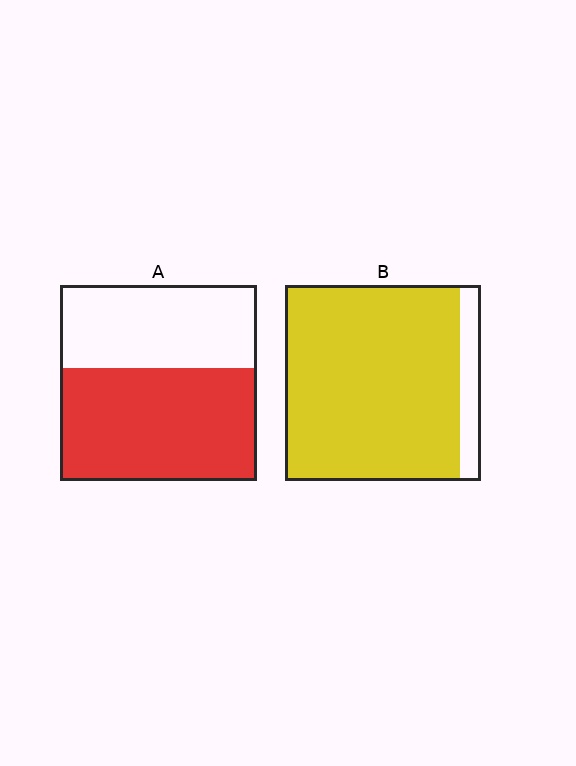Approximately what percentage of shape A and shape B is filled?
A is approximately 60% and B is approximately 90%.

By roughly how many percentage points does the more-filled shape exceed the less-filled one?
By roughly 30 percentage points (B over A).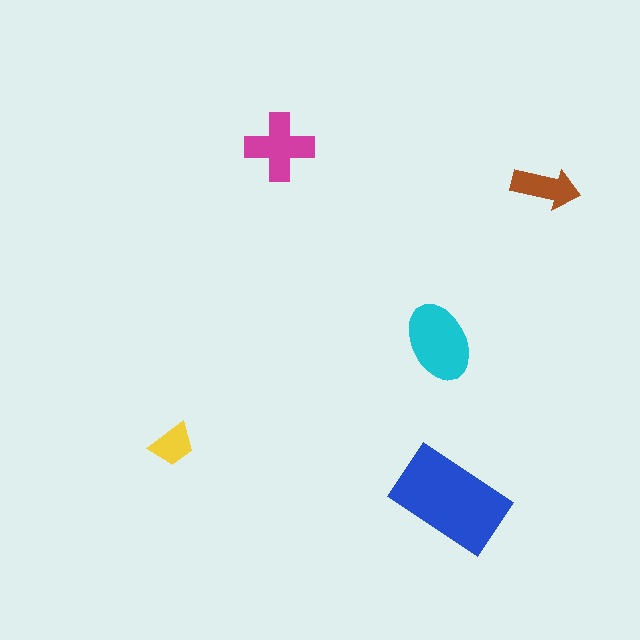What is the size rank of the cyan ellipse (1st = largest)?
2nd.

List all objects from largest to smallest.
The blue rectangle, the cyan ellipse, the magenta cross, the brown arrow, the yellow trapezoid.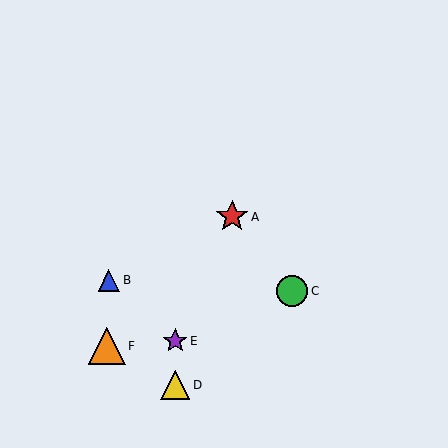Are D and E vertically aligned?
Yes, both are at x≈175.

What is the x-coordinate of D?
Object D is at x≈175.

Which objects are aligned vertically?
Objects D, E are aligned vertically.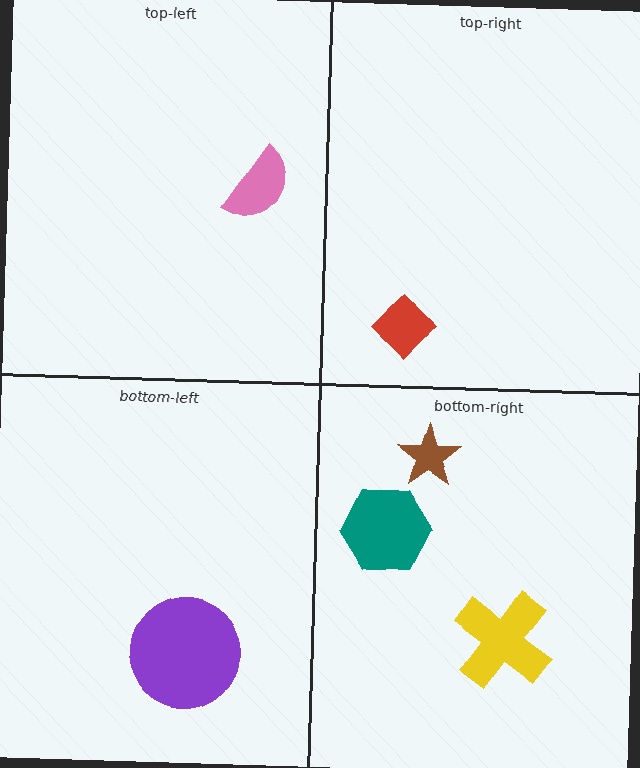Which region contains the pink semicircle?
The top-left region.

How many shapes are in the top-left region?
1.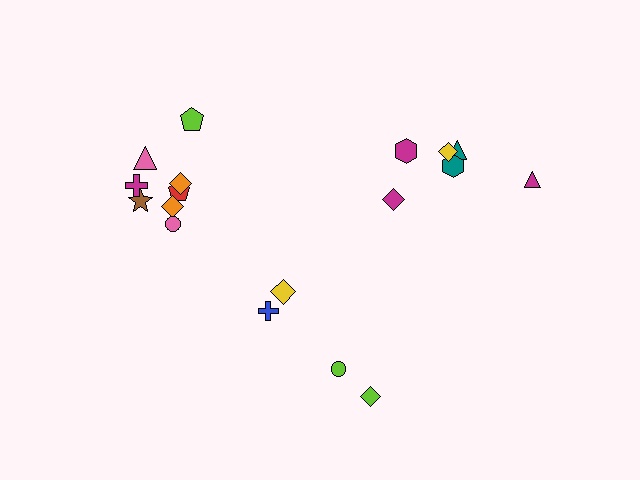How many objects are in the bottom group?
There are 4 objects.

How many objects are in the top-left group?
There are 8 objects.